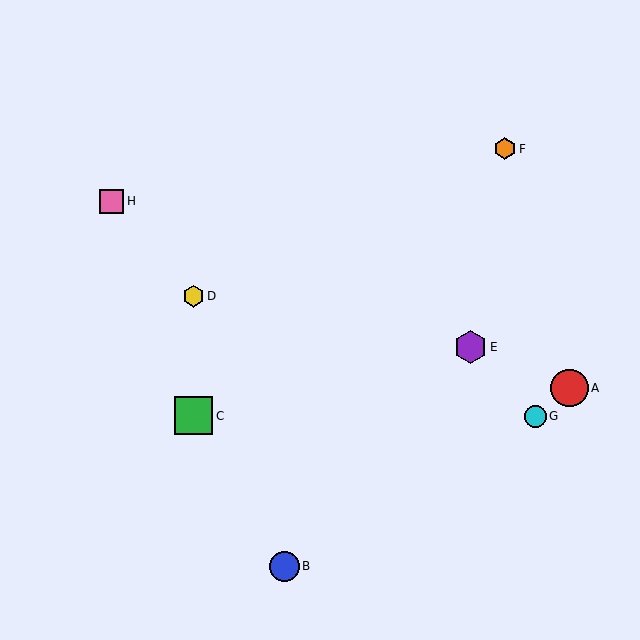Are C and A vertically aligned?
No, C is at x≈194 and A is at x≈570.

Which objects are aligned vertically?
Objects C, D are aligned vertically.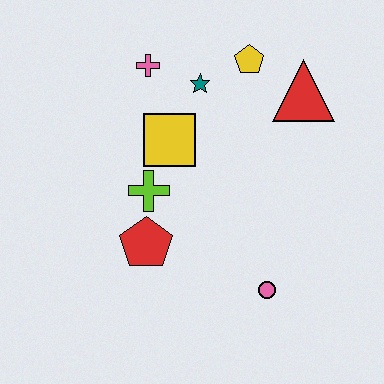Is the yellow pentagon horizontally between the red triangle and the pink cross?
Yes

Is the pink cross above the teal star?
Yes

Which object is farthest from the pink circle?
The pink cross is farthest from the pink circle.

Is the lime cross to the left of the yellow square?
Yes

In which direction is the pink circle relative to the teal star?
The pink circle is below the teal star.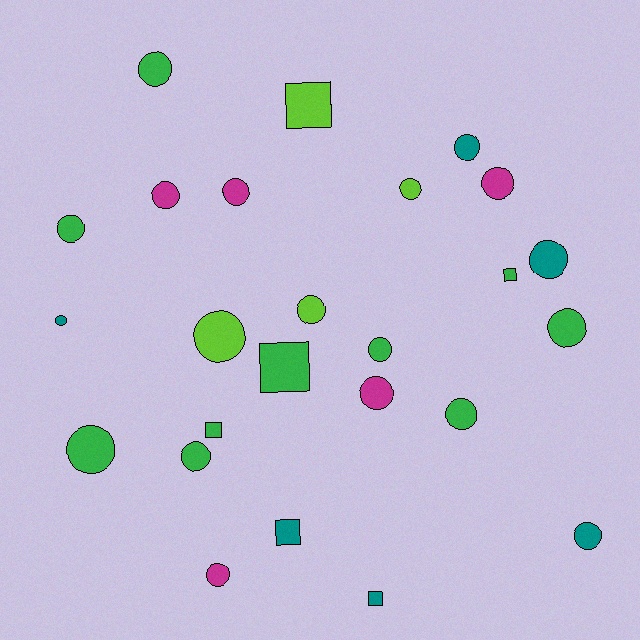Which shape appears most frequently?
Circle, with 19 objects.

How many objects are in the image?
There are 25 objects.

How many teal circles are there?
There are 4 teal circles.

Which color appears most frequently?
Green, with 10 objects.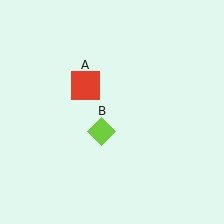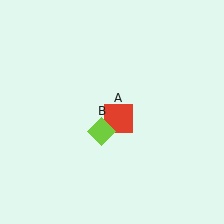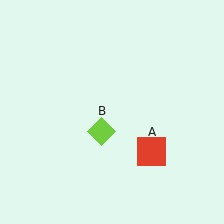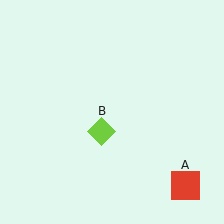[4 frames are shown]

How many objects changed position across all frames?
1 object changed position: red square (object A).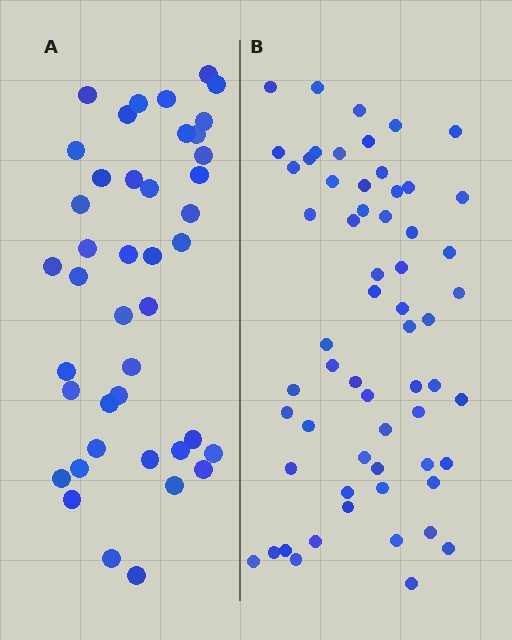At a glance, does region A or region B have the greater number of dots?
Region B (the right region) has more dots.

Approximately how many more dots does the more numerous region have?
Region B has approximately 20 more dots than region A.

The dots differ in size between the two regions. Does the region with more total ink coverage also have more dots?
No. Region A has more total ink coverage because its dots are larger, but region B actually contains more individual dots. Total area can be misleading — the number of items is what matters here.